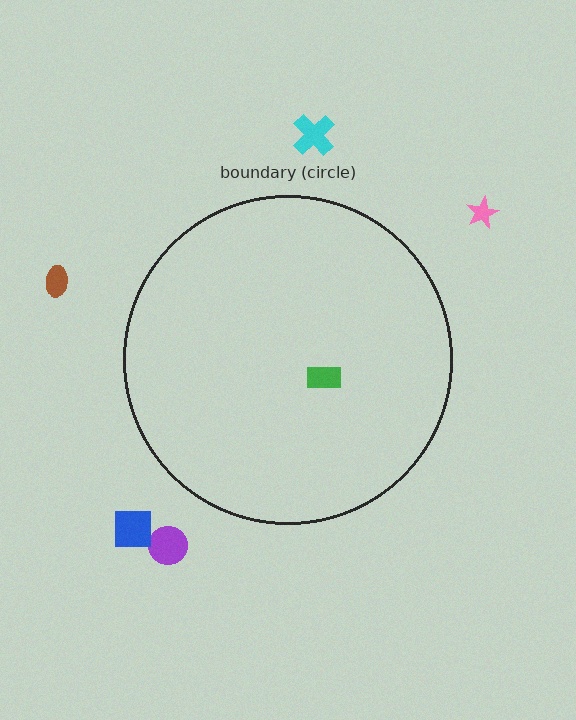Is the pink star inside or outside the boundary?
Outside.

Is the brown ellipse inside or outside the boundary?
Outside.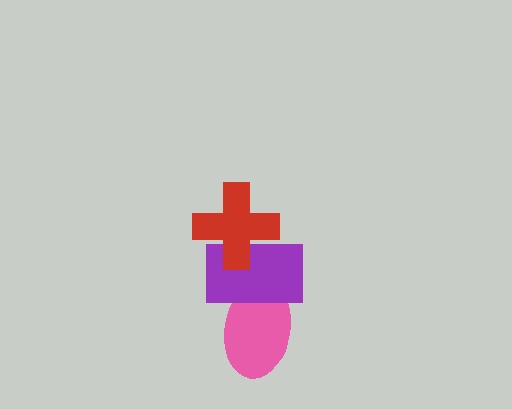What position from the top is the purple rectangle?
The purple rectangle is 2nd from the top.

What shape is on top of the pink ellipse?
The purple rectangle is on top of the pink ellipse.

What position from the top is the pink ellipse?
The pink ellipse is 3rd from the top.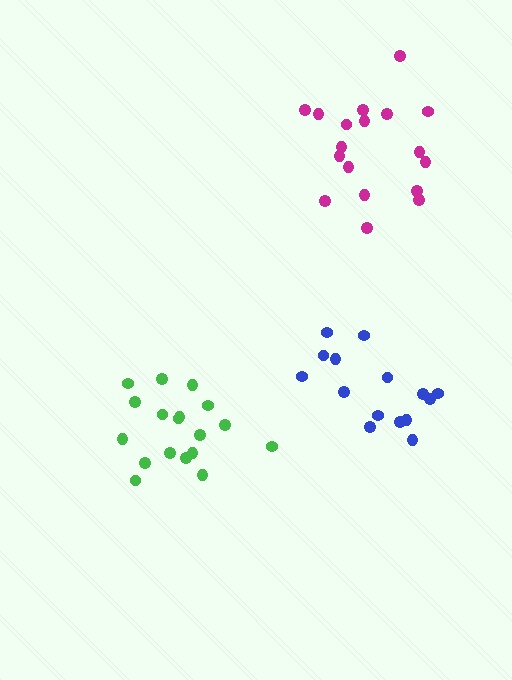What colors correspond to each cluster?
The clusters are colored: magenta, green, blue.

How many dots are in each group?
Group 1: 18 dots, Group 2: 18 dots, Group 3: 15 dots (51 total).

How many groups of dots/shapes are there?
There are 3 groups.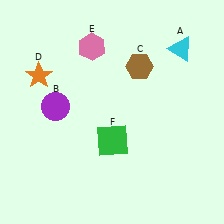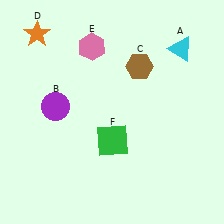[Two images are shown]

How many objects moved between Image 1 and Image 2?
1 object moved between the two images.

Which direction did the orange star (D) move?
The orange star (D) moved up.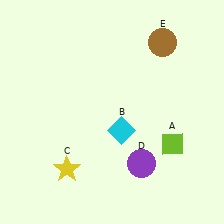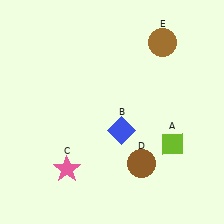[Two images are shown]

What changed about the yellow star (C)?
In Image 1, C is yellow. In Image 2, it changed to pink.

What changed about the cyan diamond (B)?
In Image 1, B is cyan. In Image 2, it changed to blue.